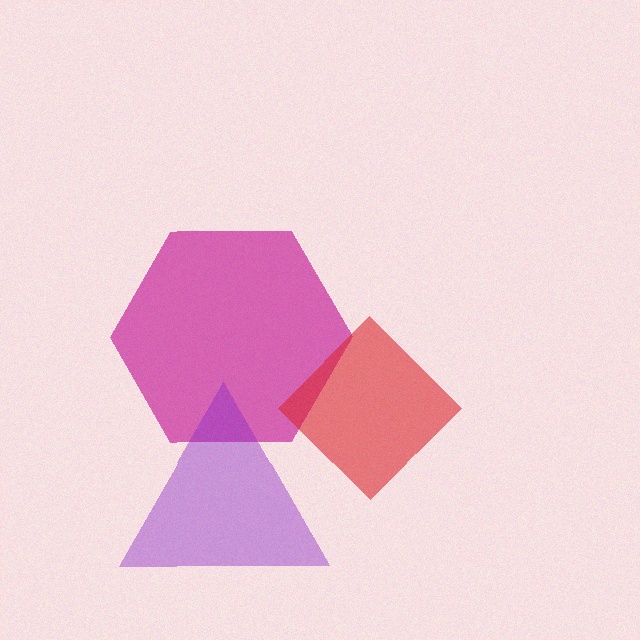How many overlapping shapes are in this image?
There are 3 overlapping shapes in the image.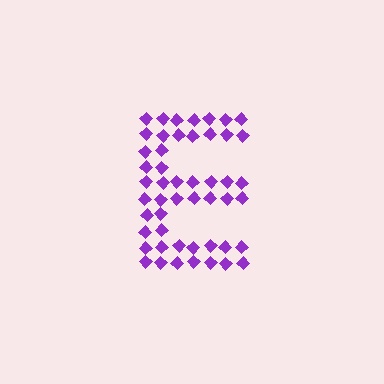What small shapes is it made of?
It is made of small diamonds.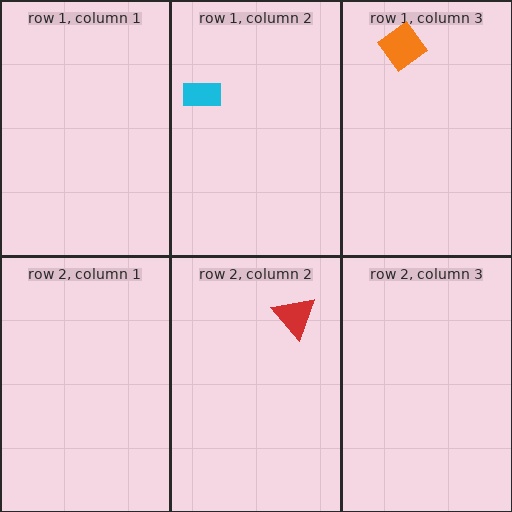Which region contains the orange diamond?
The row 1, column 3 region.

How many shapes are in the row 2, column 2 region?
1.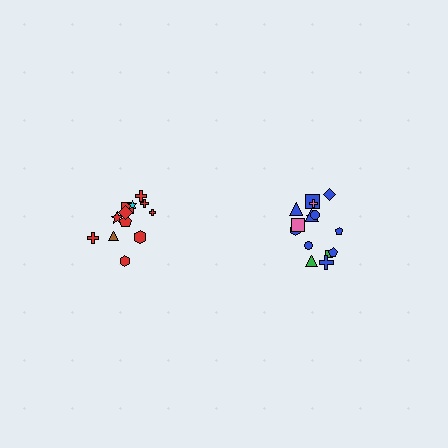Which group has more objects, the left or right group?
The right group.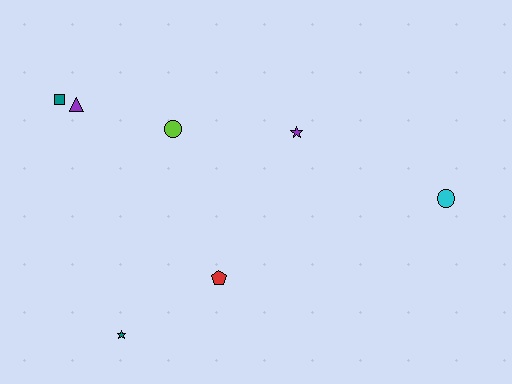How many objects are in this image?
There are 7 objects.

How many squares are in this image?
There is 1 square.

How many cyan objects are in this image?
There is 1 cyan object.